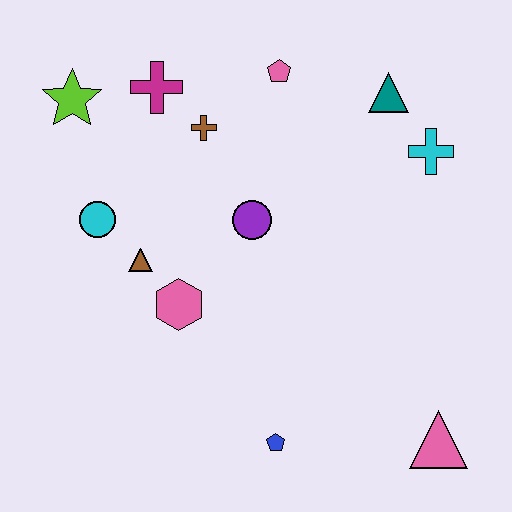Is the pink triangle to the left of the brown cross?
No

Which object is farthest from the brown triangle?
The pink triangle is farthest from the brown triangle.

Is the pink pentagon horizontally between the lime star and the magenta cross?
No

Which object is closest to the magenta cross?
The brown cross is closest to the magenta cross.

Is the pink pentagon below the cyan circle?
No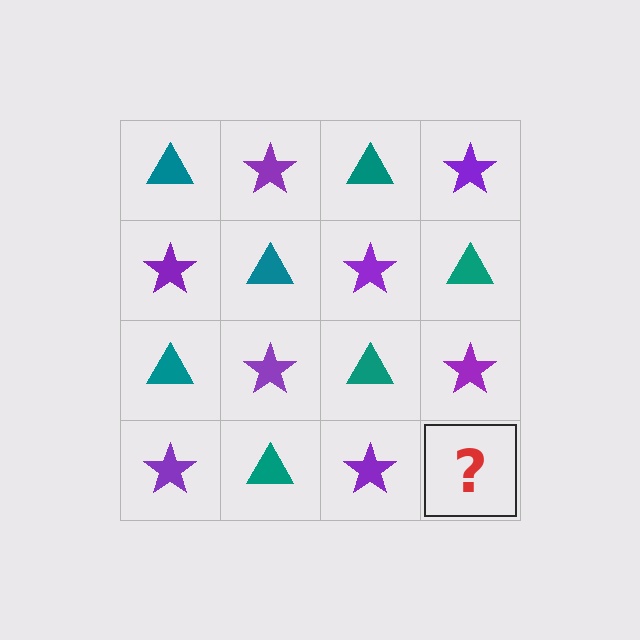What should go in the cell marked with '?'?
The missing cell should contain a teal triangle.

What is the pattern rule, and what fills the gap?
The rule is that it alternates teal triangle and purple star in a checkerboard pattern. The gap should be filled with a teal triangle.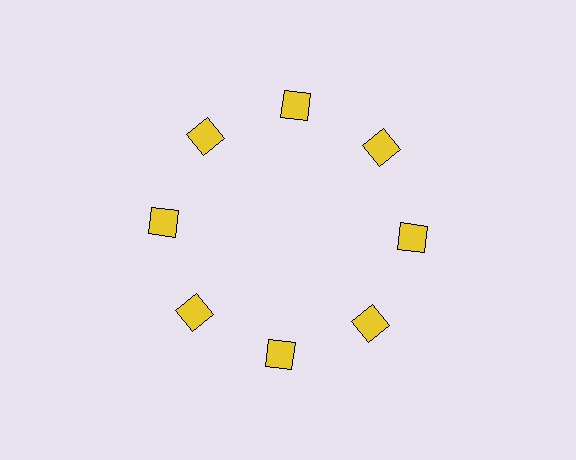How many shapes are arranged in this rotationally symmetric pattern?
There are 8 shapes, arranged in 8 groups of 1.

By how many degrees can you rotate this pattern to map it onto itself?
The pattern maps onto itself every 45 degrees of rotation.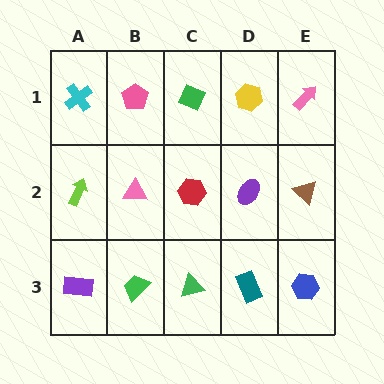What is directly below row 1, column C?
A red hexagon.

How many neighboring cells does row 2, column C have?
4.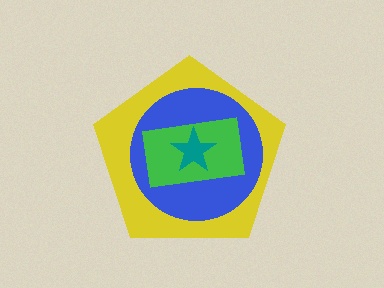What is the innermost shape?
The teal star.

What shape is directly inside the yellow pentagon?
The blue circle.